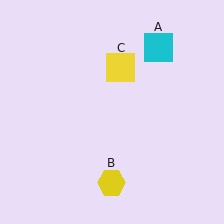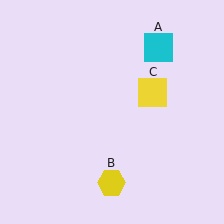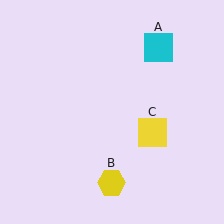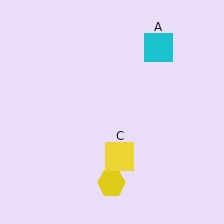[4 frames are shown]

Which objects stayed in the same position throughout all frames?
Cyan square (object A) and yellow hexagon (object B) remained stationary.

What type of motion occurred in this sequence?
The yellow square (object C) rotated clockwise around the center of the scene.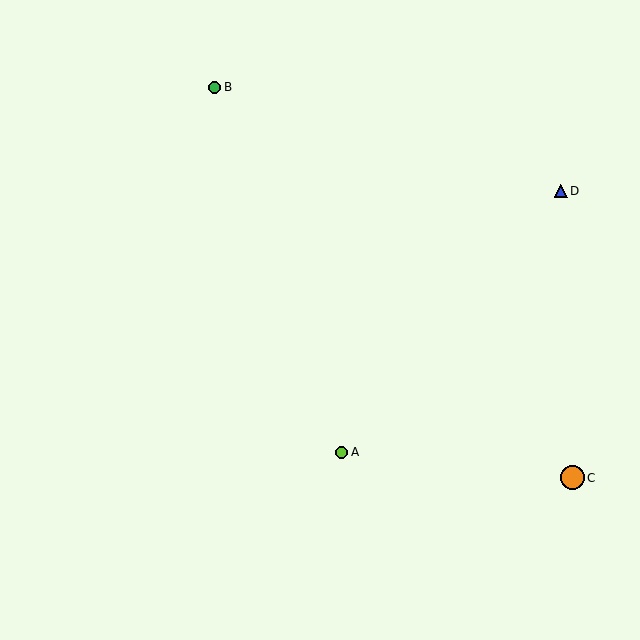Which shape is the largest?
The orange circle (labeled C) is the largest.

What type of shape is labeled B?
Shape B is a green circle.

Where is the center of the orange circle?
The center of the orange circle is at (572, 478).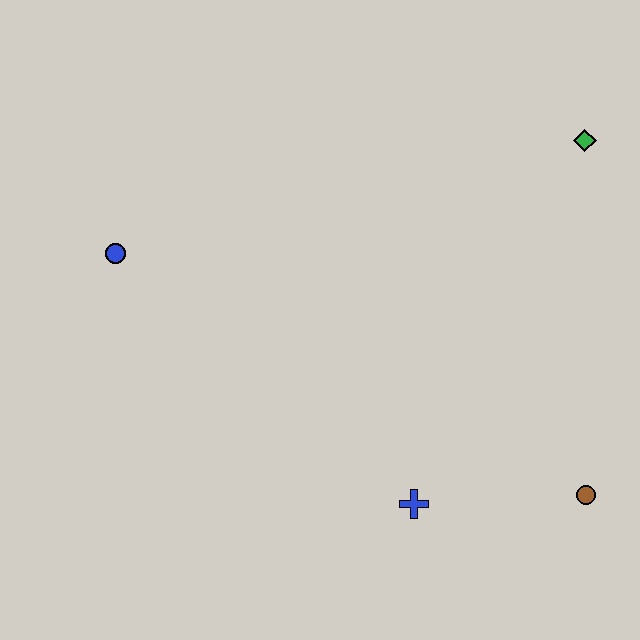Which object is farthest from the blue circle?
The brown circle is farthest from the blue circle.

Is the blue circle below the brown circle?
No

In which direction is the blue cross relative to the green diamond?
The blue cross is below the green diamond.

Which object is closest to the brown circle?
The blue cross is closest to the brown circle.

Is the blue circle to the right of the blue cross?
No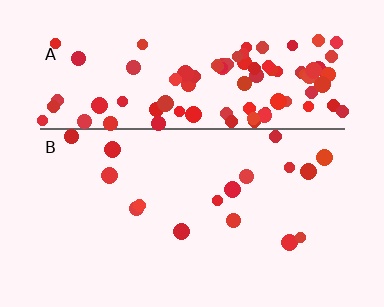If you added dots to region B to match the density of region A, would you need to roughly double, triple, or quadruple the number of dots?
Approximately quadruple.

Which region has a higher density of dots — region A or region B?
A (the top).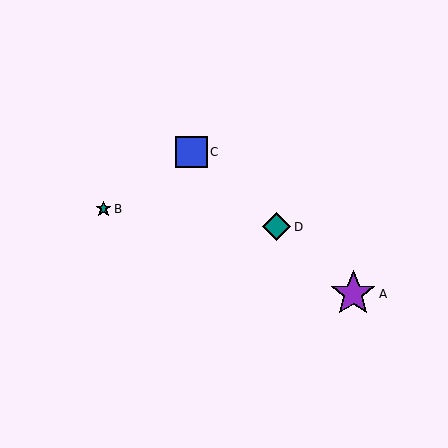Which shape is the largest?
The purple star (labeled A) is the largest.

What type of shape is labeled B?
Shape B is a teal star.